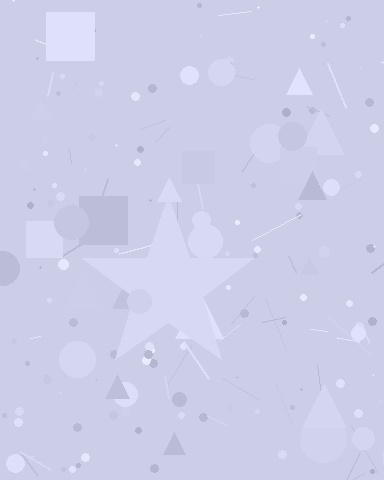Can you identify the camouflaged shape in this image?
The camouflaged shape is a star.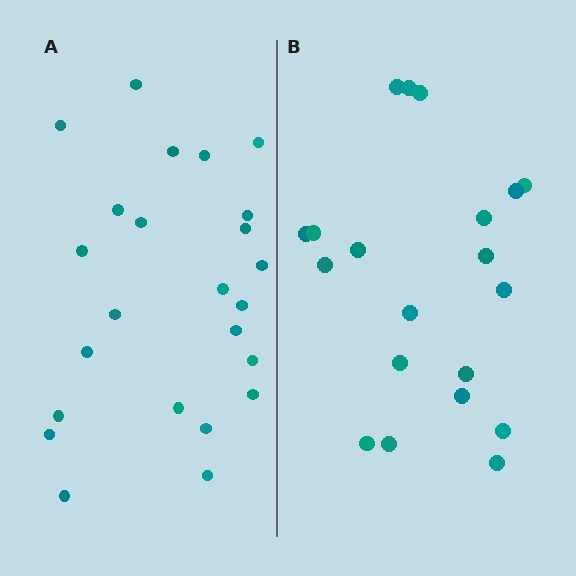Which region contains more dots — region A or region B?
Region A (the left region) has more dots.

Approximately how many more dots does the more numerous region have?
Region A has about 4 more dots than region B.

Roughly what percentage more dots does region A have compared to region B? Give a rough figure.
About 20% more.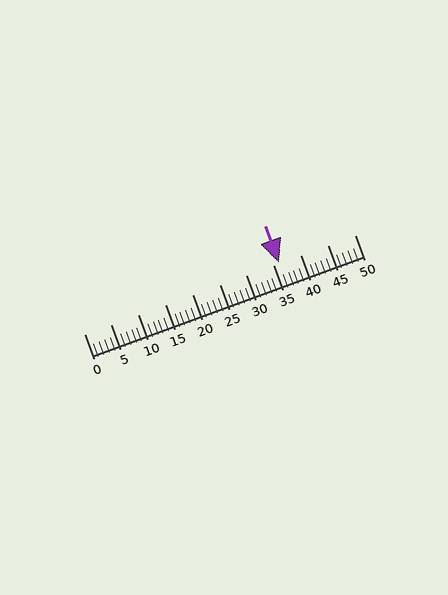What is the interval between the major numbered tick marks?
The major tick marks are spaced 5 units apart.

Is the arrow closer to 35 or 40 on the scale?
The arrow is closer to 35.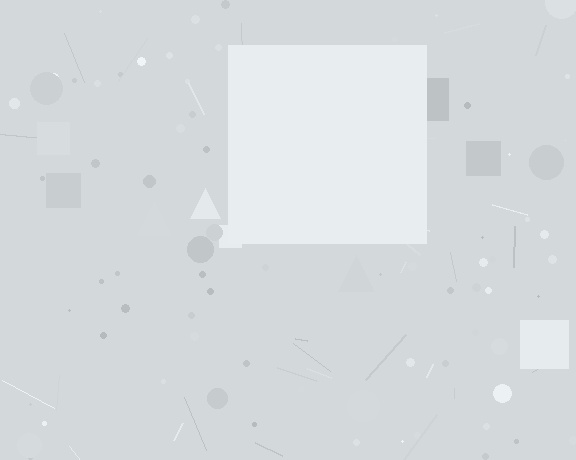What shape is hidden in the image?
A square is hidden in the image.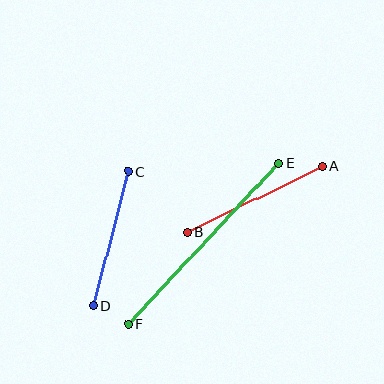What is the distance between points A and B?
The distance is approximately 151 pixels.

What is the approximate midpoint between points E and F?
The midpoint is at approximately (204, 243) pixels.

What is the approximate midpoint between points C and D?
The midpoint is at approximately (111, 239) pixels.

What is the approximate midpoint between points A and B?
The midpoint is at approximately (255, 199) pixels.